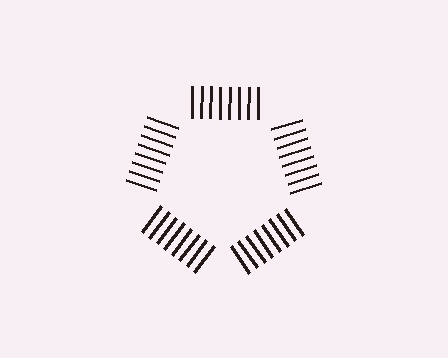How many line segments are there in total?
40 — 8 along each of the 5 edges.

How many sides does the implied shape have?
5 sides — the line-ends trace a pentagon.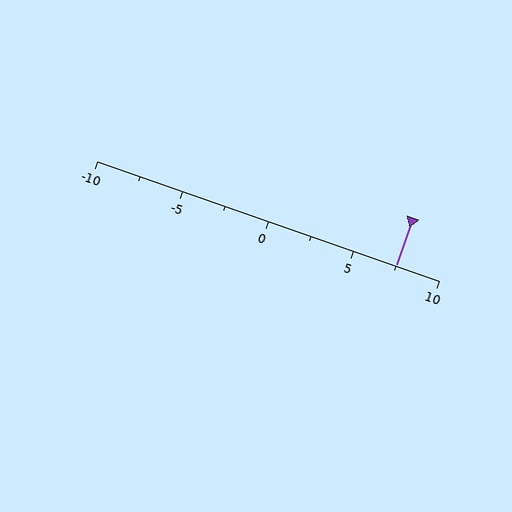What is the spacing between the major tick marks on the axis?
The major ticks are spaced 5 apart.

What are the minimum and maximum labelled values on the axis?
The axis runs from -10 to 10.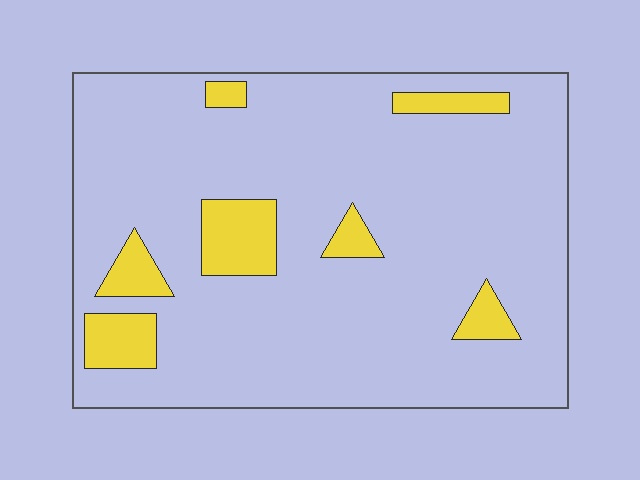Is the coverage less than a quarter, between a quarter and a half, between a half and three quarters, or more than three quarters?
Less than a quarter.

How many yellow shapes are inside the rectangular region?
7.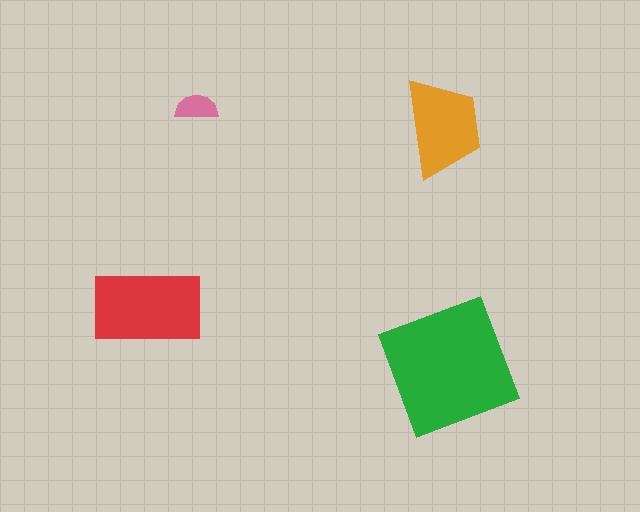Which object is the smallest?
The pink semicircle.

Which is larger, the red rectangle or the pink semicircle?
The red rectangle.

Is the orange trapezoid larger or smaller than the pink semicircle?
Larger.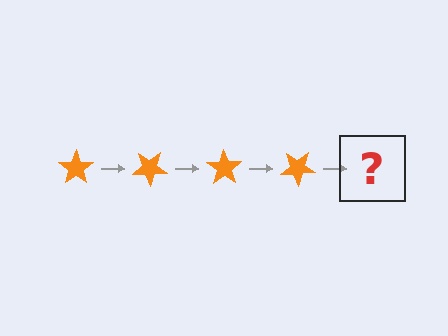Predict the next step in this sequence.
The next step is an orange star rotated 140 degrees.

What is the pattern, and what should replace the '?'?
The pattern is that the star rotates 35 degrees each step. The '?' should be an orange star rotated 140 degrees.